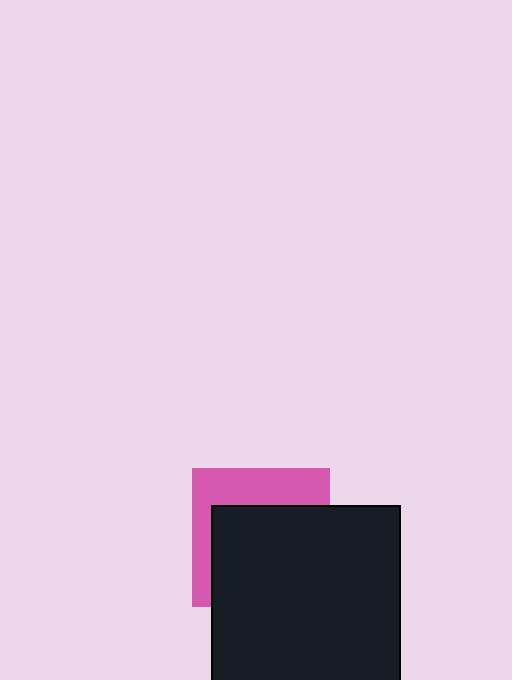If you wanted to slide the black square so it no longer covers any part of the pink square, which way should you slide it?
Slide it down — that is the most direct way to separate the two shapes.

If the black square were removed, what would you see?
You would see the complete pink square.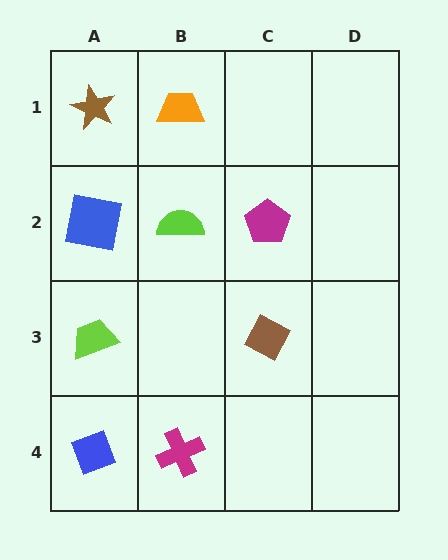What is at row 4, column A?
A blue diamond.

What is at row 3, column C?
A brown diamond.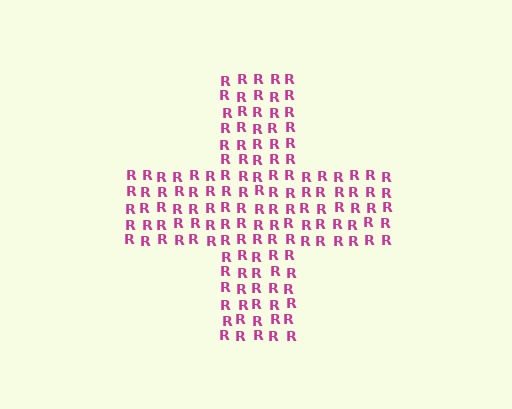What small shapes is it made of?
It is made of small letter R's.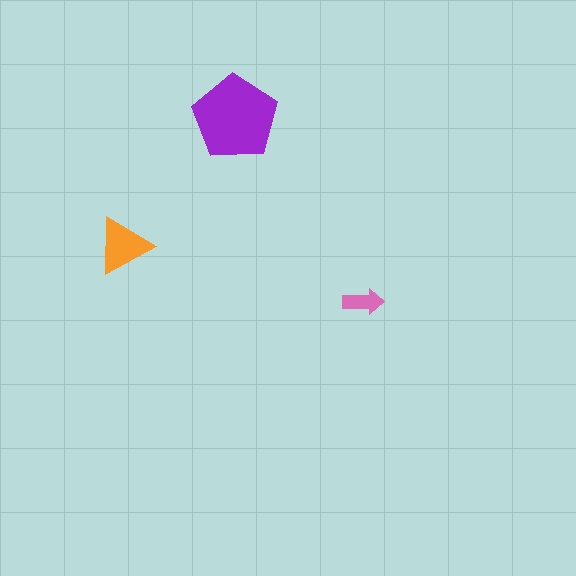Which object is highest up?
The purple pentagon is topmost.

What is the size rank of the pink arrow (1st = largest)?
3rd.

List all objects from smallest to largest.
The pink arrow, the orange triangle, the purple pentagon.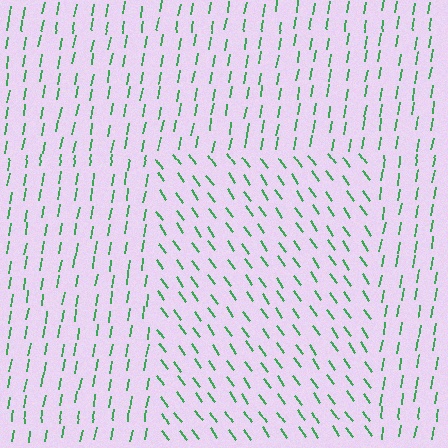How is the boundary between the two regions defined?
The boundary is defined purely by a change in line orientation (approximately 45 degrees difference). All lines are the same color and thickness.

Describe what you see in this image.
The image is filled with small green line segments. A rectangle region in the image has lines oriented differently from the surrounding lines, creating a visible texture boundary.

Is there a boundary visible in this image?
Yes, there is a texture boundary formed by a change in line orientation.